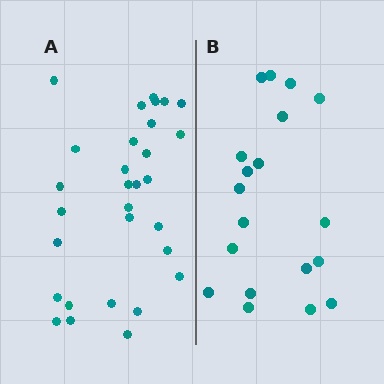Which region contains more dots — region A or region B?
Region A (the left region) has more dots.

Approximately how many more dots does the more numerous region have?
Region A has roughly 12 or so more dots than region B.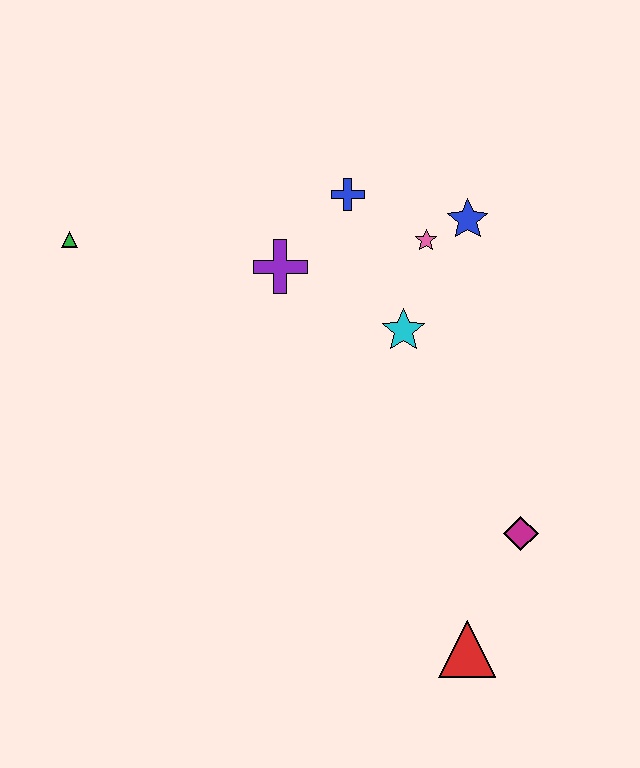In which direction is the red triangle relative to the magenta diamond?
The red triangle is below the magenta diamond.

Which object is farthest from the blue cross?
The red triangle is farthest from the blue cross.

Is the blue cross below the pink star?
No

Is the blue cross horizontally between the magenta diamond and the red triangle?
No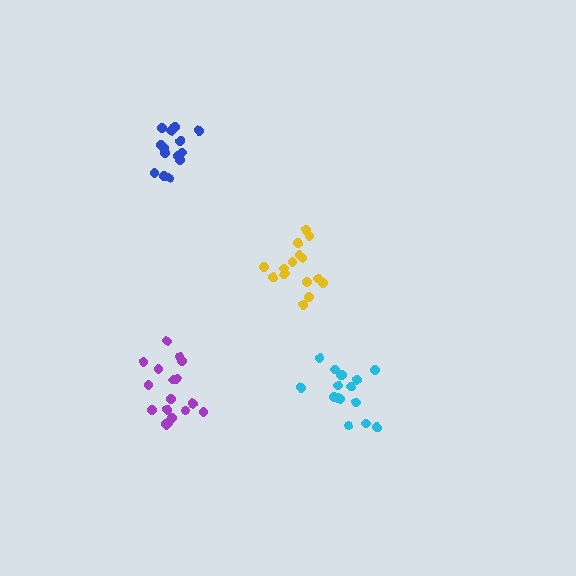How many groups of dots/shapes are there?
There are 4 groups.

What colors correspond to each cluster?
The clusters are colored: blue, yellow, purple, cyan.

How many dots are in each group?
Group 1: 14 dots, Group 2: 15 dots, Group 3: 17 dots, Group 4: 16 dots (62 total).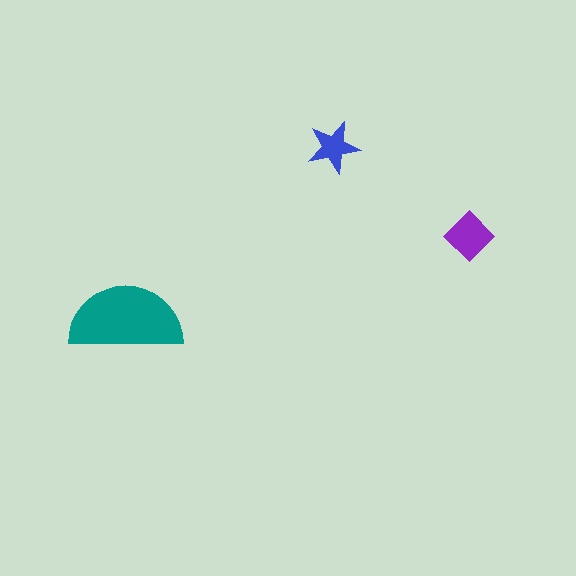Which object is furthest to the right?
The purple diamond is rightmost.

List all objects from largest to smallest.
The teal semicircle, the purple diamond, the blue star.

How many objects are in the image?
There are 3 objects in the image.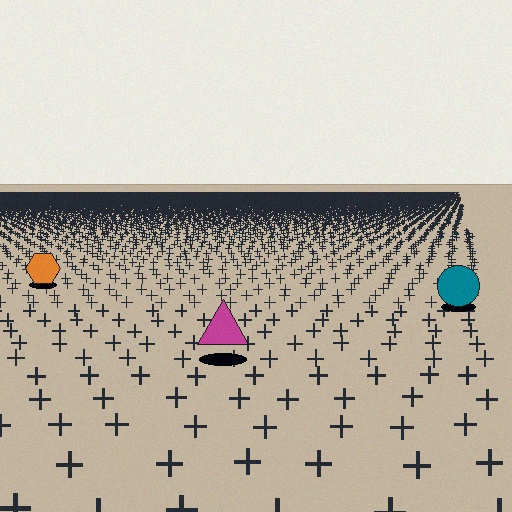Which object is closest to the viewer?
The magenta triangle is closest. The texture marks near it are larger and more spread out.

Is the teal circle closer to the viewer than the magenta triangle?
No. The magenta triangle is closer — you can tell from the texture gradient: the ground texture is coarser near it.